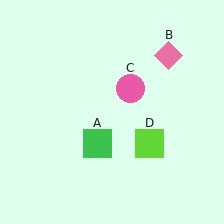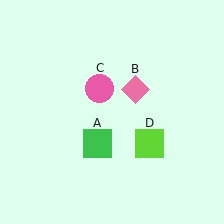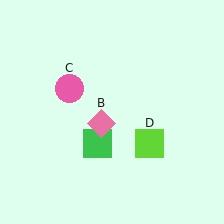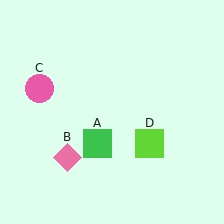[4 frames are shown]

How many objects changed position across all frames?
2 objects changed position: pink diamond (object B), pink circle (object C).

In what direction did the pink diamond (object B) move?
The pink diamond (object B) moved down and to the left.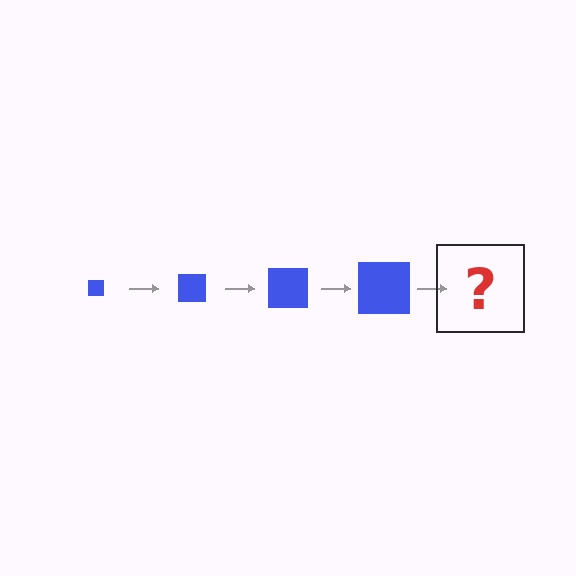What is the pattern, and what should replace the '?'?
The pattern is that the square gets progressively larger each step. The '?' should be a blue square, larger than the previous one.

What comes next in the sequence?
The next element should be a blue square, larger than the previous one.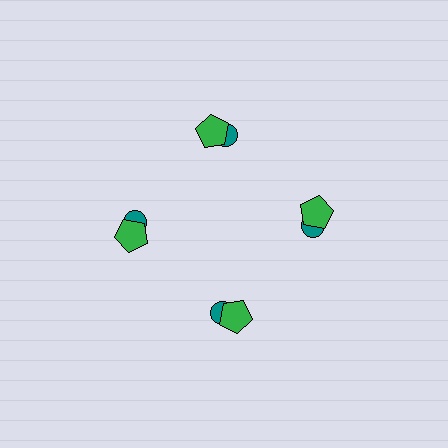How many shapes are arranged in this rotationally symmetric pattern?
There are 8 shapes, arranged in 4 groups of 2.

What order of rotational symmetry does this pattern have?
This pattern has 4-fold rotational symmetry.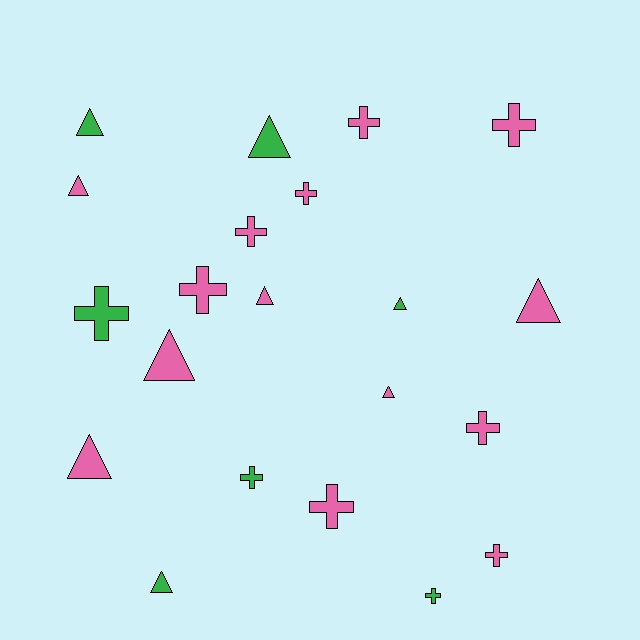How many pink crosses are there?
There are 8 pink crosses.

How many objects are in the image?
There are 21 objects.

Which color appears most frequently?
Pink, with 14 objects.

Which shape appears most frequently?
Cross, with 11 objects.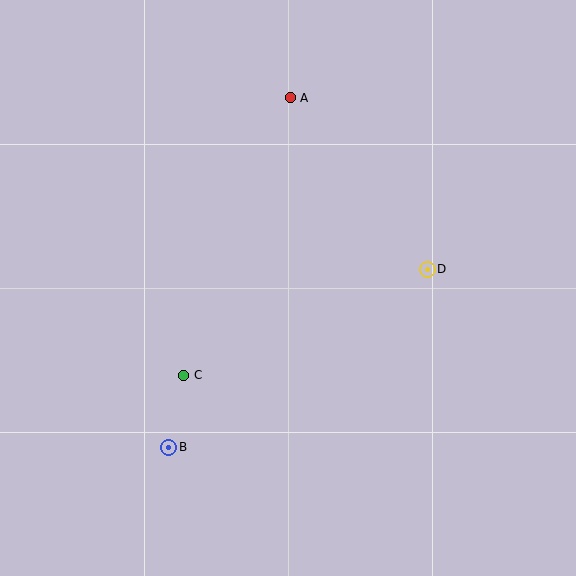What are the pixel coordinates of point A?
Point A is at (290, 98).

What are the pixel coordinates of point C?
Point C is at (184, 375).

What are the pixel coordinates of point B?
Point B is at (169, 447).